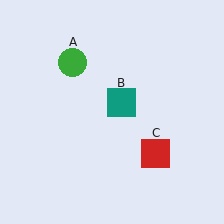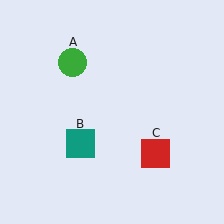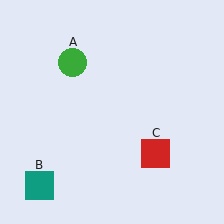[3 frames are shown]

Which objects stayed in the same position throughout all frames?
Green circle (object A) and red square (object C) remained stationary.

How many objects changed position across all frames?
1 object changed position: teal square (object B).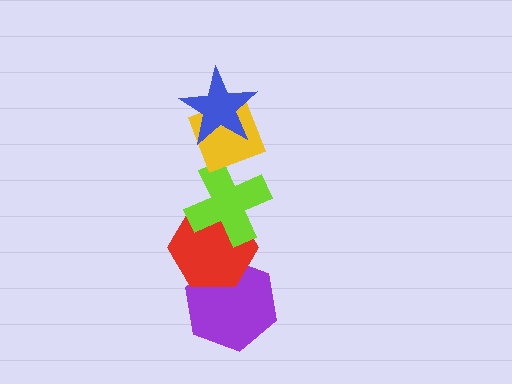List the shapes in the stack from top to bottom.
From top to bottom: the blue star, the yellow diamond, the lime cross, the red hexagon, the purple hexagon.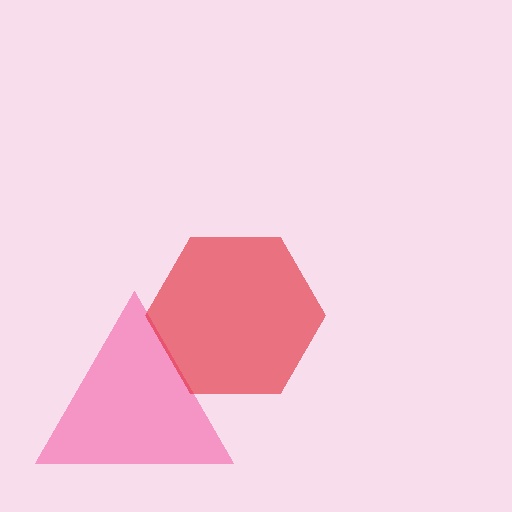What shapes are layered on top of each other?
The layered shapes are: a pink triangle, a red hexagon.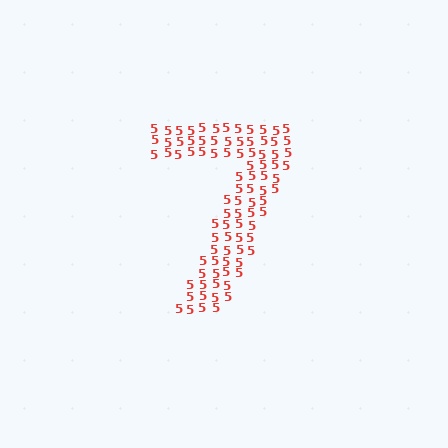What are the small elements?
The small elements are digit 5's.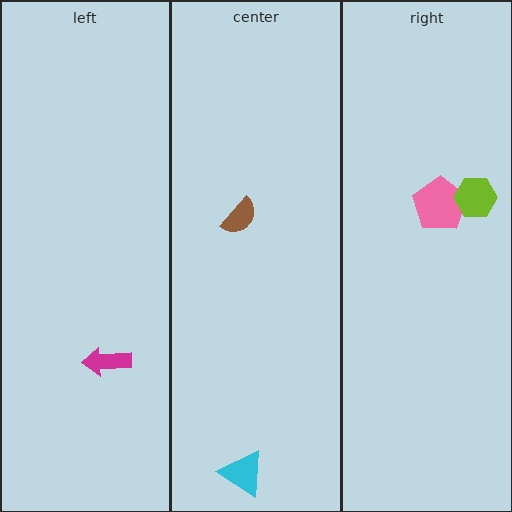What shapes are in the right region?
The pink pentagon, the lime hexagon.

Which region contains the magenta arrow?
The left region.